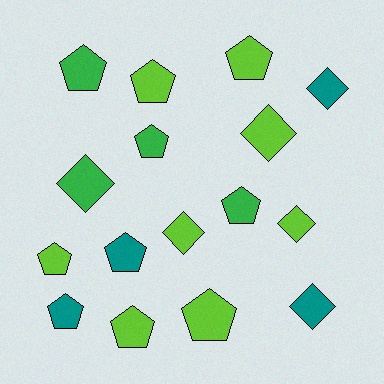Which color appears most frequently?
Lime, with 8 objects.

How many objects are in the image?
There are 16 objects.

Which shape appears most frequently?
Pentagon, with 10 objects.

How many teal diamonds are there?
There are 2 teal diamonds.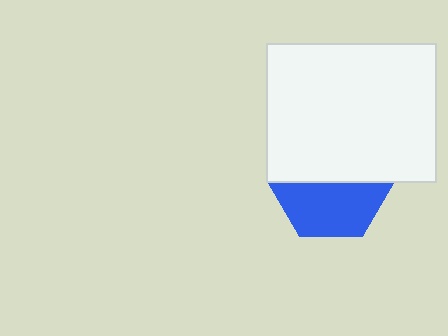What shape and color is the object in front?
The object in front is a white rectangle.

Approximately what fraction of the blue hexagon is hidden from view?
Roughly 52% of the blue hexagon is hidden behind the white rectangle.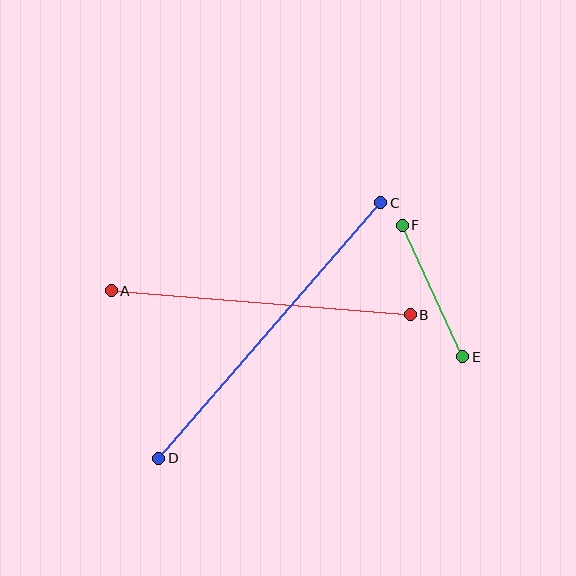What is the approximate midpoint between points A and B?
The midpoint is at approximately (261, 303) pixels.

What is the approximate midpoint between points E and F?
The midpoint is at approximately (433, 291) pixels.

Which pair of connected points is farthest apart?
Points C and D are farthest apart.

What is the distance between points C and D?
The distance is approximately 338 pixels.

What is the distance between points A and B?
The distance is approximately 300 pixels.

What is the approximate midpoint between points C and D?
The midpoint is at approximately (270, 331) pixels.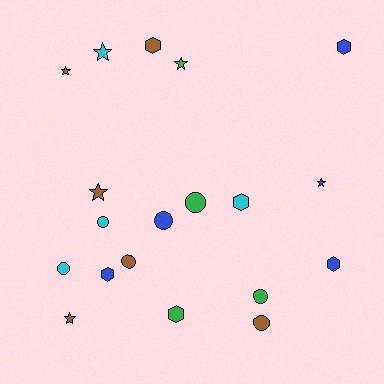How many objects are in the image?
There are 19 objects.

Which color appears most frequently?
Brown, with 6 objects.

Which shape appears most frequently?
Circle, with 7 objects.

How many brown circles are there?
There are 2 brown circles.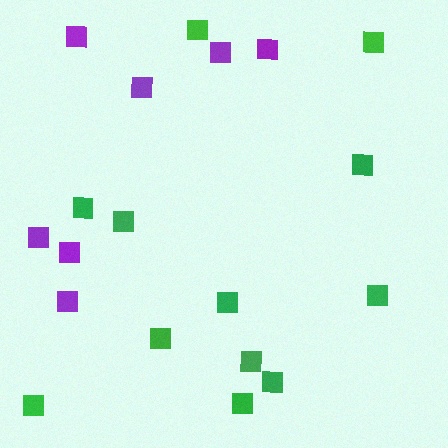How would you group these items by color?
There are 2 groups: one group of green squares (12) and one group of purple squares (7).